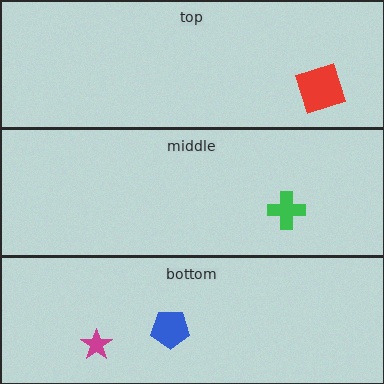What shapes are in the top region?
The red square.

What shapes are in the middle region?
The green cross.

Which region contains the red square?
The top region.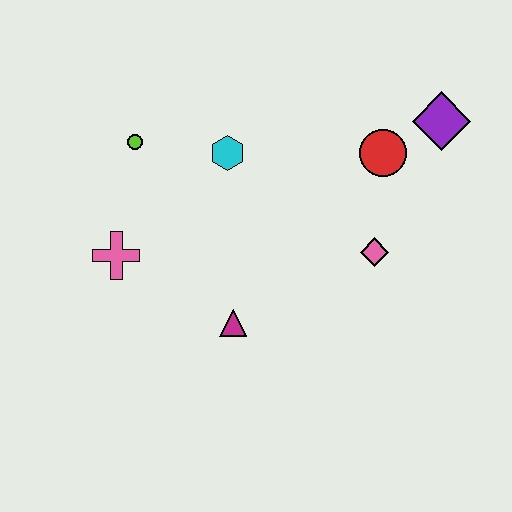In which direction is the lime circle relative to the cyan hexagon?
The lime circle is to the left of the cyan hexagon.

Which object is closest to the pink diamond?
The red circle is closest to the pink diamond.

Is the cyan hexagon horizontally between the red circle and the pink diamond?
No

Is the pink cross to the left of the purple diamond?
Yes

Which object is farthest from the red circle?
The pink cross is farthest from the red circle.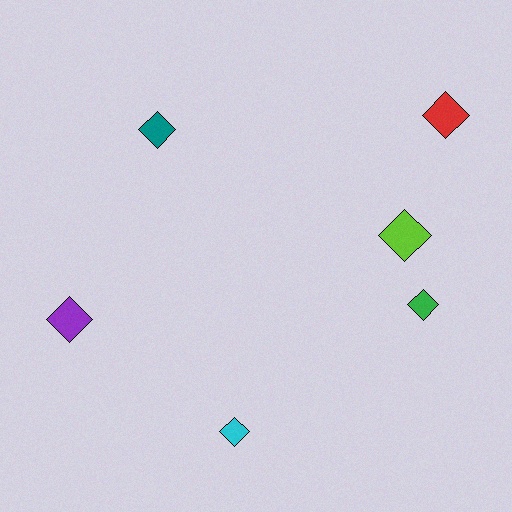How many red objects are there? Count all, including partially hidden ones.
There is 1 red object.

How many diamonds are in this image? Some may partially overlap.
There are 6 diamonds.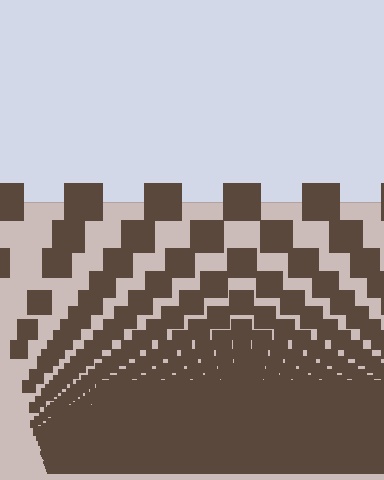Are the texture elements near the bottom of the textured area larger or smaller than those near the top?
Smaller. The gradient is inverted — elements near the bottom are smaller and denser.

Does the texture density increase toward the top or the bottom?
Density increases toward the bottom.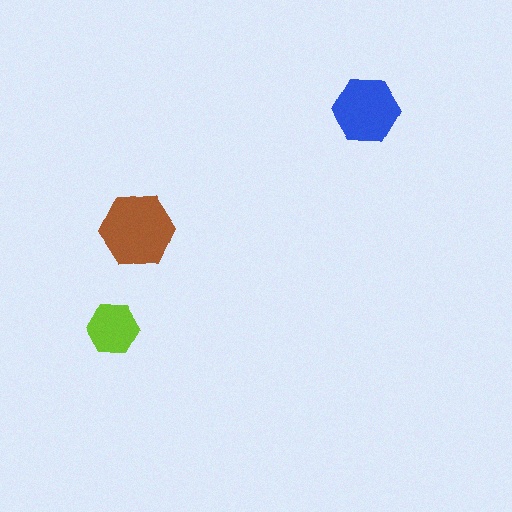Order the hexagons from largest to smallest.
the brown one, the blue one, the lime one.